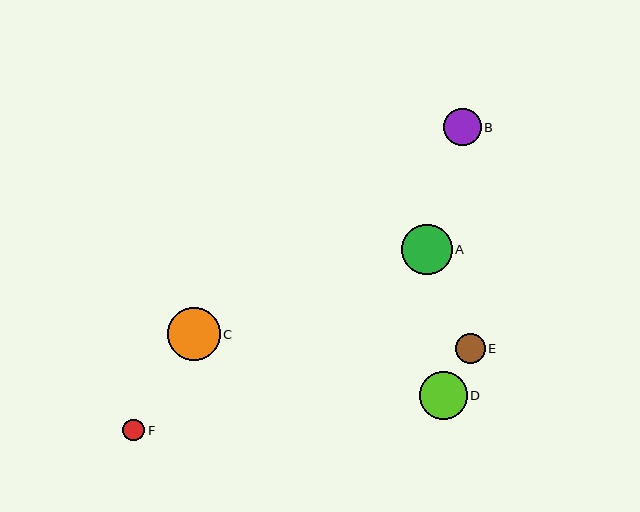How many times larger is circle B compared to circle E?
Circle B is approximately 1.3 times the size of circle E.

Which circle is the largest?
Circle C is the largest with a size of approximately 53 pixels.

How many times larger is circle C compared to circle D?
Circle C is approximately 1.1 times the size of circle D.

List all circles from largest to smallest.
From largest to smallest: C, A, D, B, E, F.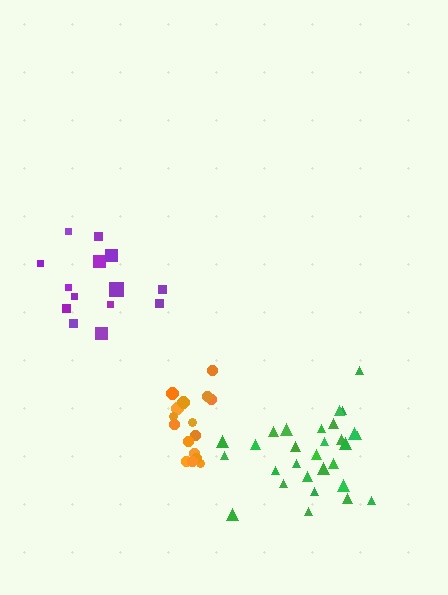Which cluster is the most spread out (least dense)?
Purple.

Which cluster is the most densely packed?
Orange.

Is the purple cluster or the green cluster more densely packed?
Green.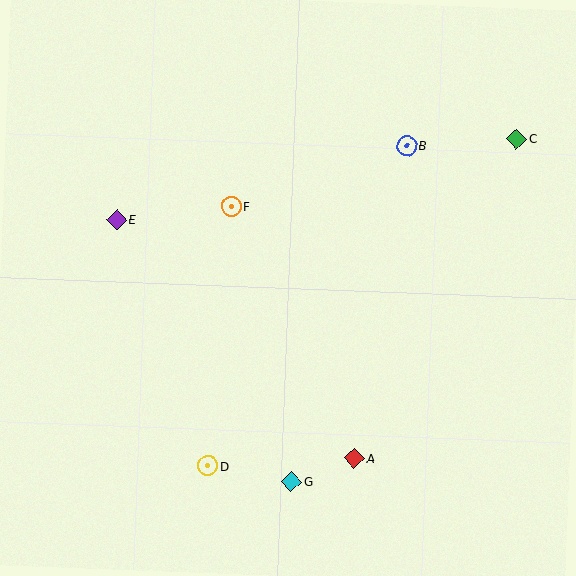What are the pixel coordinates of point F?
Point F is at (231, 207).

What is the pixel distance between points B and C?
The distance between B and C is 110 pixels.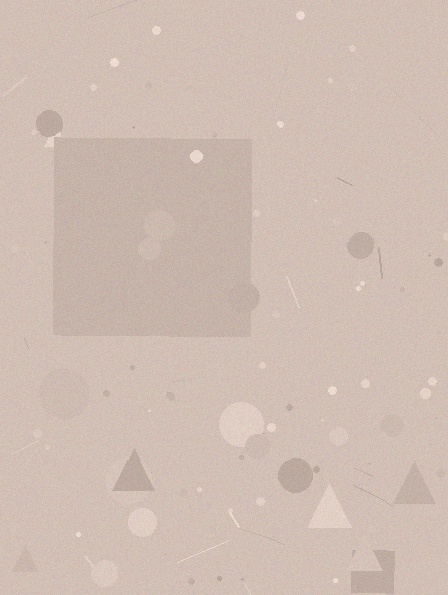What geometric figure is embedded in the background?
A square is embedded in the background.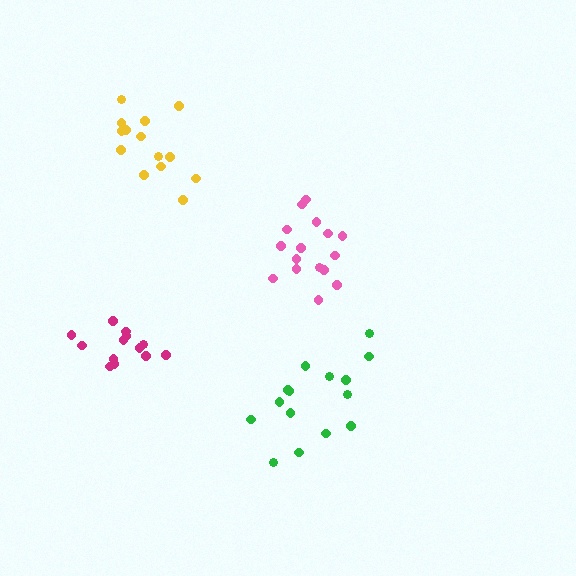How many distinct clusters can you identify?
There are 4 distinct clusters.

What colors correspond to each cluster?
The clusters are colored: green, pink, magenta, yellow.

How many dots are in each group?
Group 1: 15 dots, Group 2: 16 dots, Group 3: 13 dots, Group 4: 14 dots (58 total).